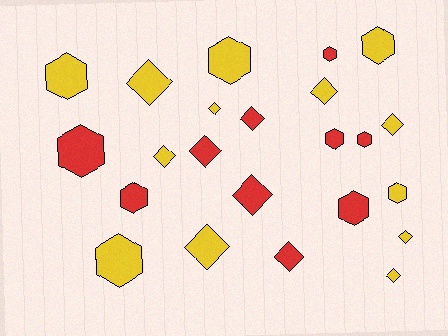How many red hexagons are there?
There are 6 red hexagons.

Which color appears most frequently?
Yellow, with 13 objects.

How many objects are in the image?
There are 23 objects.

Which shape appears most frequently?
Diamond, with 12 objects.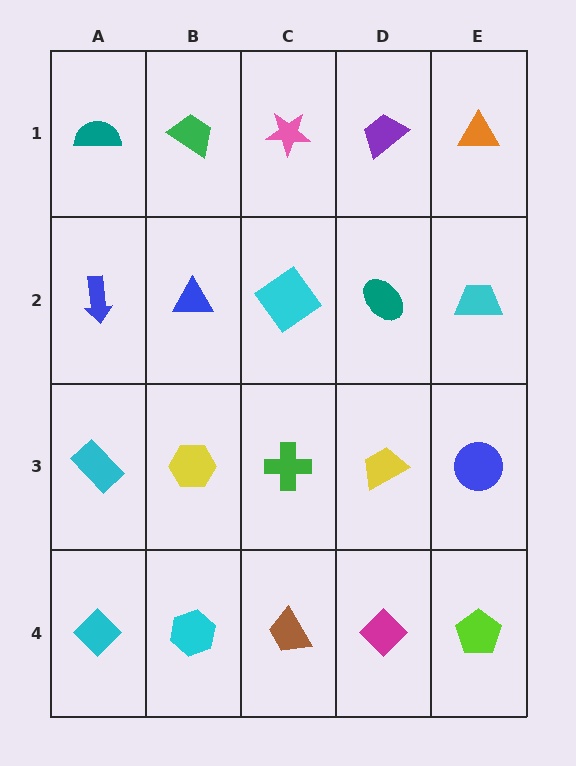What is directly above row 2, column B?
A green trapezoid.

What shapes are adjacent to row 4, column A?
A cyan rectangle (row 3, column A), a cyan hexagon (row 4, column B).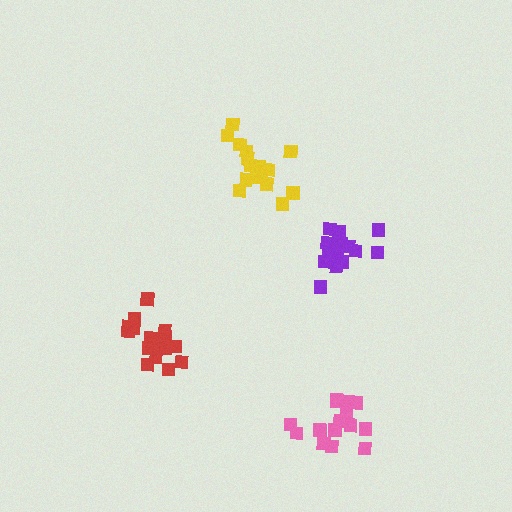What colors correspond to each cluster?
The clusters are colored: yellow, pink, purple, red.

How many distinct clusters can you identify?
There are 4 distinct clusters.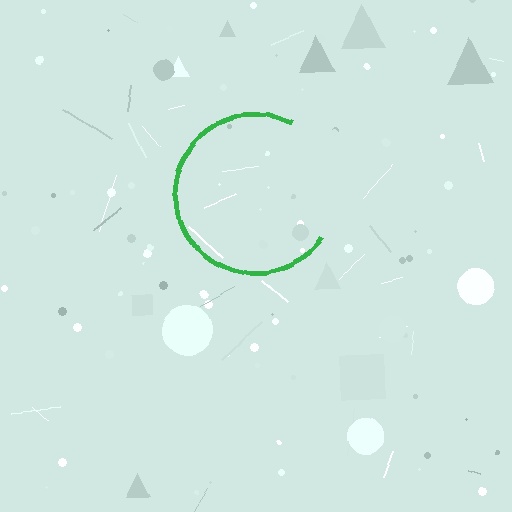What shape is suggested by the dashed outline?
The dashed outline suggests a circle.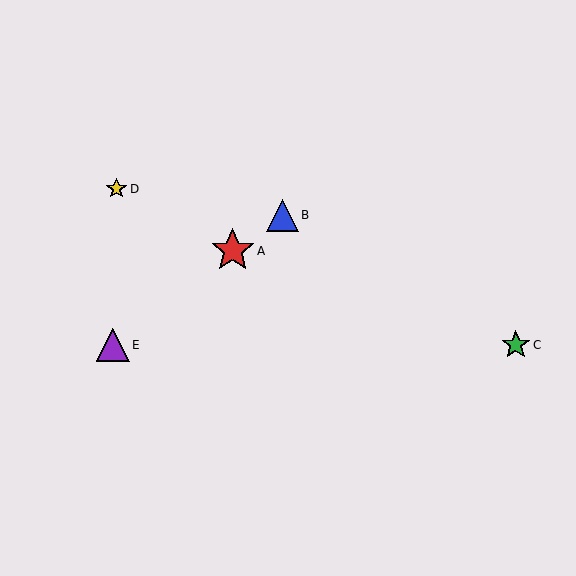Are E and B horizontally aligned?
No, E is at y≈345 and B is at y≈215.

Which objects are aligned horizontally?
Objects C, E are aligned horizontally.